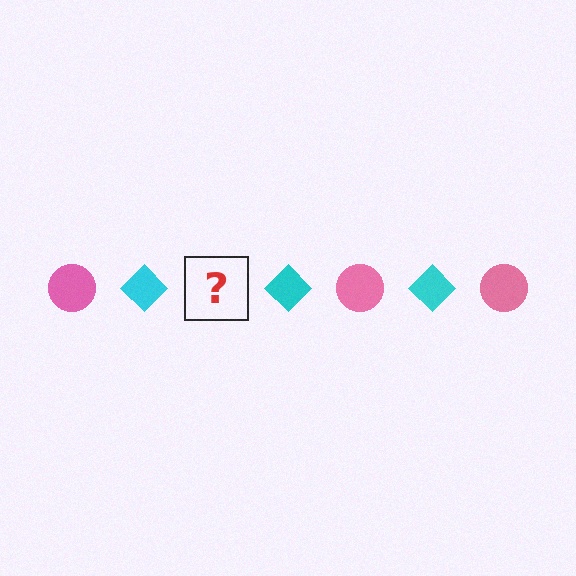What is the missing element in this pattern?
The missing element is a pink circle.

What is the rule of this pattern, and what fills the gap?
The rule is that the pattern alternates between pink circle and cyan diamond. The gap should be filled with a pink circle.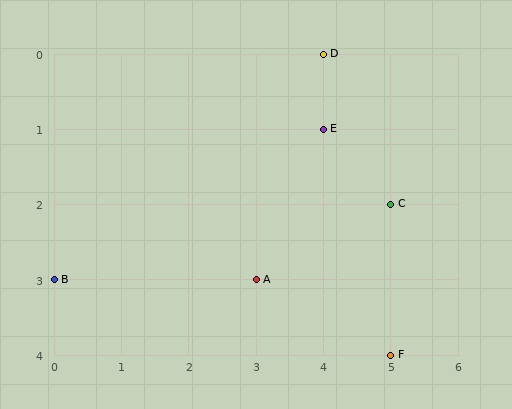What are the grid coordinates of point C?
Point C is at grid coordinates (5, 2).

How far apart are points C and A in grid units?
Points C and A are 2 columns and 1 row apart (about 2.2 grid units diagonally).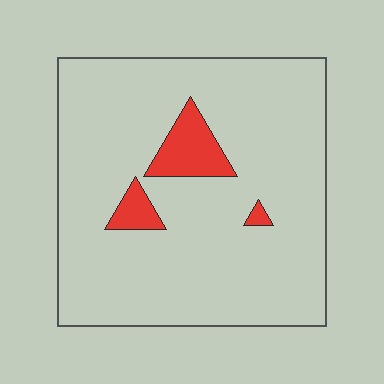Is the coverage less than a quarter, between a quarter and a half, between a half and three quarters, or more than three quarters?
Less than a quarter.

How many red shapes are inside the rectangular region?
3.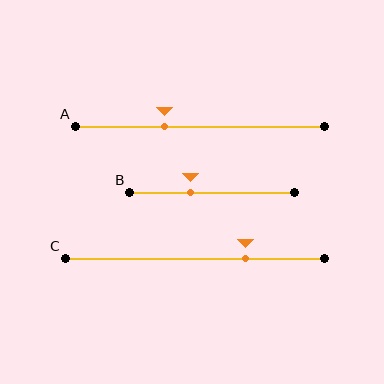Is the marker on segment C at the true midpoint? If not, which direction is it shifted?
No, the marker on segment C is shifted to the right by about 20% of the segment length.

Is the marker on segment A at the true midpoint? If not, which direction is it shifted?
No, the marker on segment A is shifted to the left by about 14% of the segment length.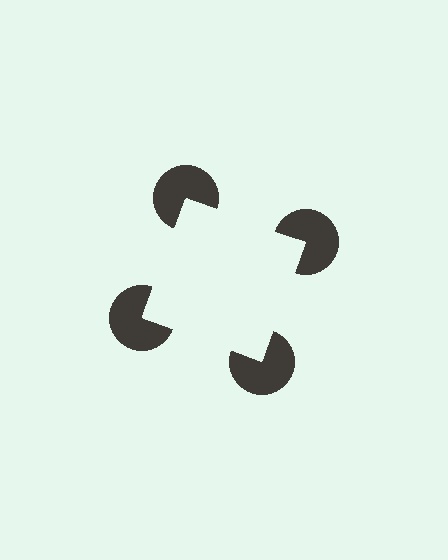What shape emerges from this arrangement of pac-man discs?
An illusory square — its edges are inferred from the aligned wedge cuts in the pac-man discs, not physically drawn.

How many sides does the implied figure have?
4 sides.